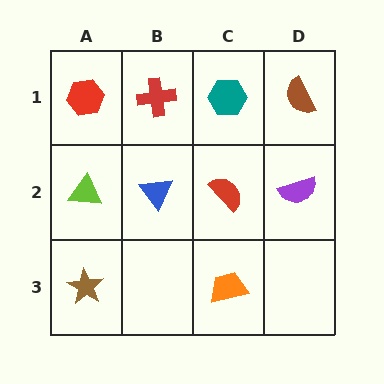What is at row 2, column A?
A lime triangle.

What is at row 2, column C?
A red semicircle.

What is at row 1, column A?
A red hexagon.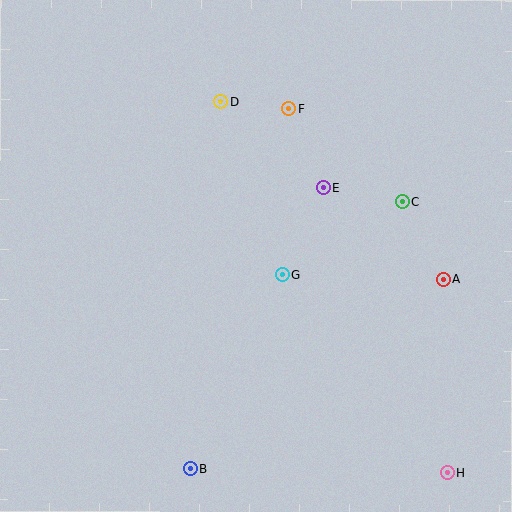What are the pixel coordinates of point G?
Point G is at (282, 275).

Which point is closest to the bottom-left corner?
Point B is closest to the bottom-left corner.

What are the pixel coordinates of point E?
Point E is at (324, 188).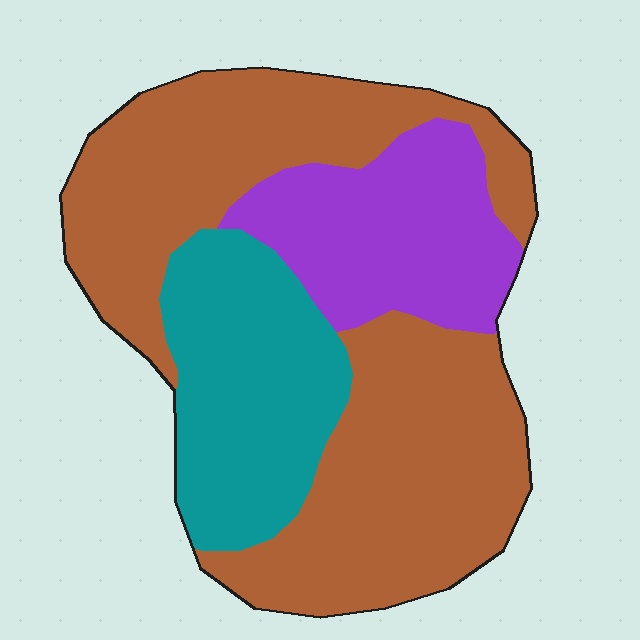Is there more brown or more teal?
Brown.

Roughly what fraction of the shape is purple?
Purple covers roughly 20% of the shape.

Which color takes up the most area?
Brown, at roughly 55%.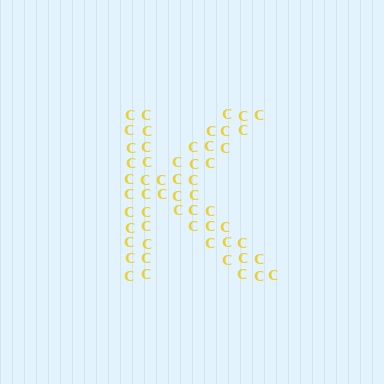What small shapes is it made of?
It is made of small letter C's.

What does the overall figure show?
The overall figure shows the letter K.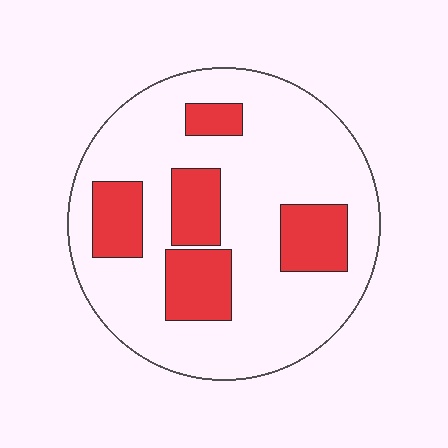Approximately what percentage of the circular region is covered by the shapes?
Approximately 25%.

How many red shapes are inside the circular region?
5.